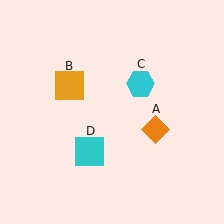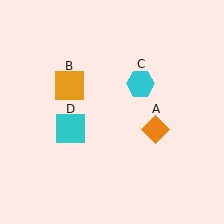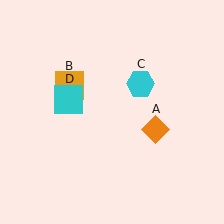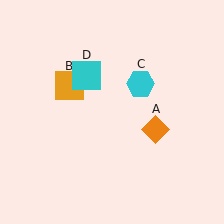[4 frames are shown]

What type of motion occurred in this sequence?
The cyan square (object D) rotated clockwise around the center of the scene.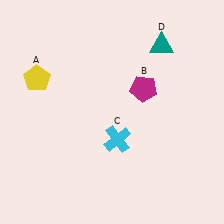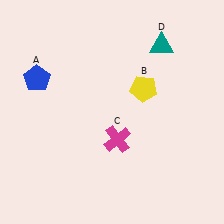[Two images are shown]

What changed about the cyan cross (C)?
In Image 1, C is cyan. In Image 2, it changed to magenta.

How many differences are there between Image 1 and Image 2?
There are 3 differences between the two images.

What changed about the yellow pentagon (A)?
In Image 1, A is yellow. In Image 2, it changed to blue.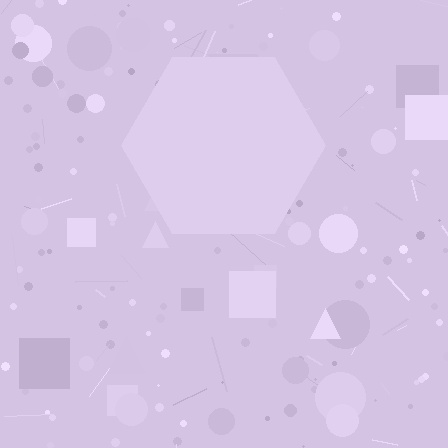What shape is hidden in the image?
A hexagon is hidden in the image.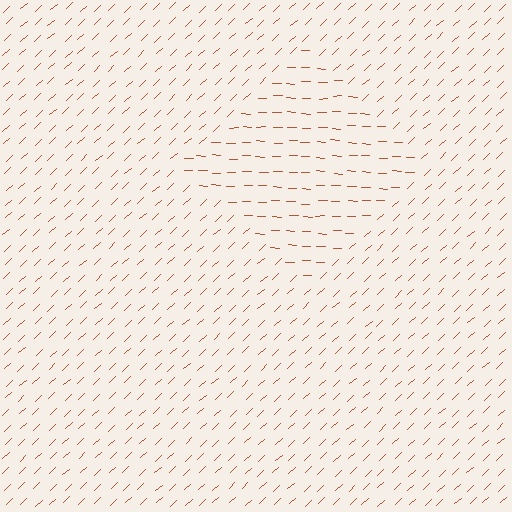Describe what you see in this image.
The image is filled with small brown line segments. A diamond region in the image has lines oriented differently from the surrounding lines, creating a visible texture boundary.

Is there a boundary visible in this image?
Yes, there is a texture boundary formed by a change in line orientation.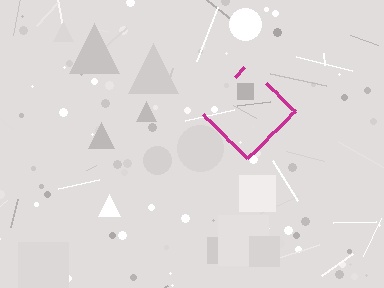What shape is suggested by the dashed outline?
The dashed outline suggests a diamond.